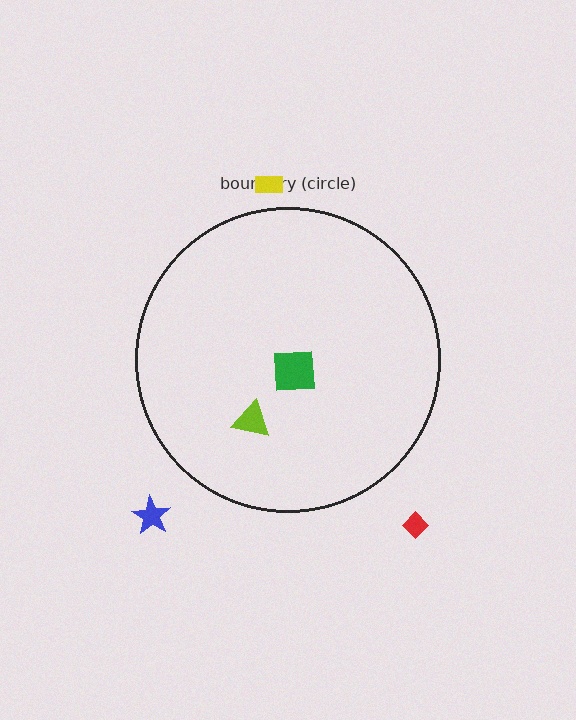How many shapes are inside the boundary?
2 inside, 3 outside.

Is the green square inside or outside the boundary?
Inside.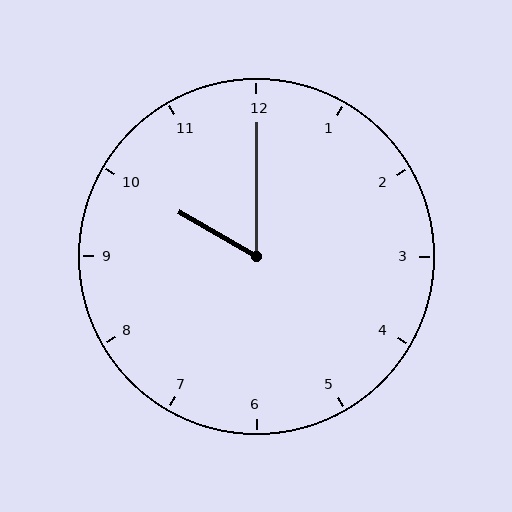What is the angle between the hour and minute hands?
Approximately 60 degrees.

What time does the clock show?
10:00.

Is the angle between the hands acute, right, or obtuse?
It is acute.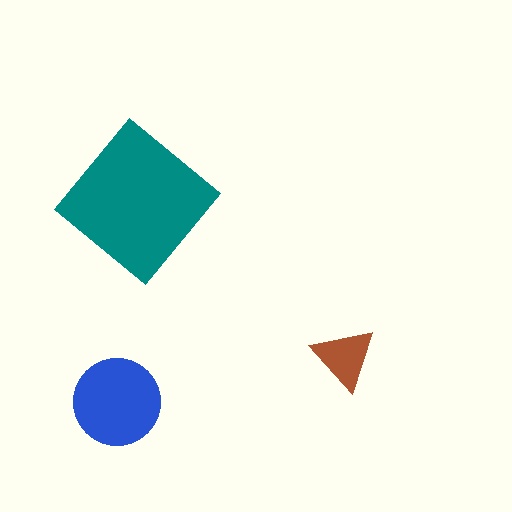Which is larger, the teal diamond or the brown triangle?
The teal diamond.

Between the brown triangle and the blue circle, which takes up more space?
The blue circle.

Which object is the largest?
The teal diamond.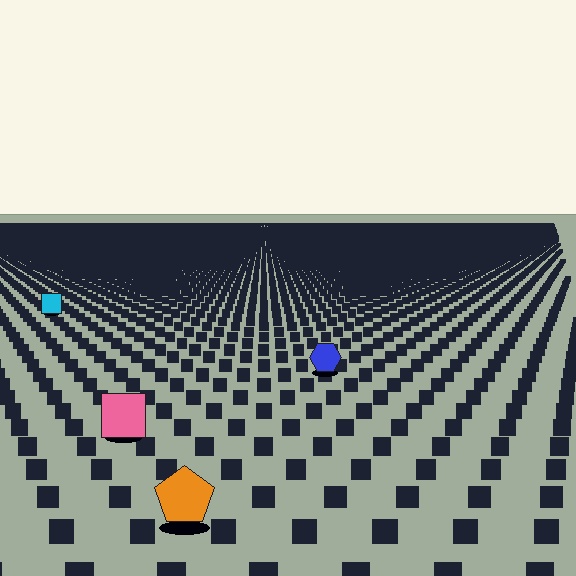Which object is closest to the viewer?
The orange pentagon is closest. The texture marks near it are larger and more spread out.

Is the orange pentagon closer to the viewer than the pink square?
Yes. The orange pentagon is closer — you can tell from the texture gradient: the ground texture is coarser near it.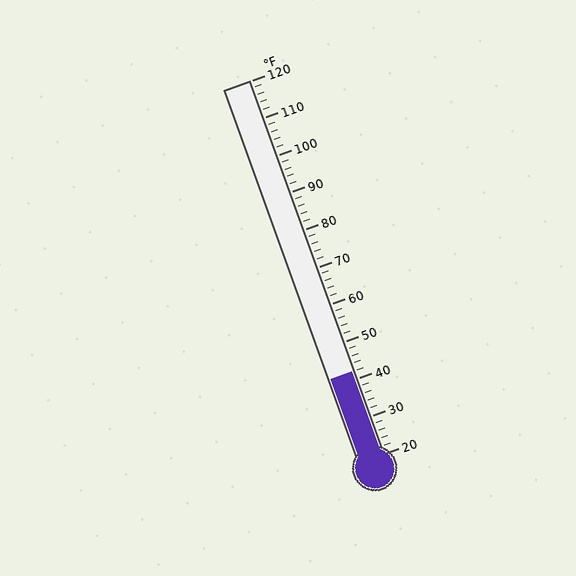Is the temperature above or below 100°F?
The temperature is below 100°F.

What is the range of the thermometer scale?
The thermometer scale ranges from 20°F to 120°F.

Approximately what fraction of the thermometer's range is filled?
The thermometer is filled to approximately 20% of its range.